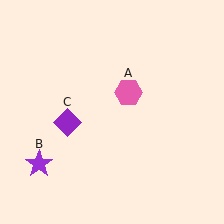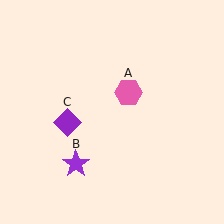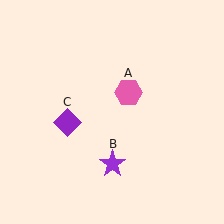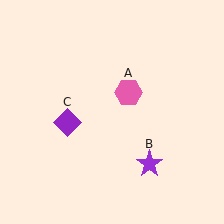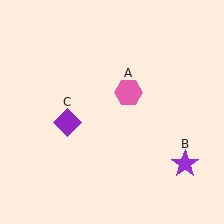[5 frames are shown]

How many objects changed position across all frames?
1 object changed position: purple star (object B).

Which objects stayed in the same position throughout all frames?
Pink hexagon (object A) and purple diamond (object C) remained stationary.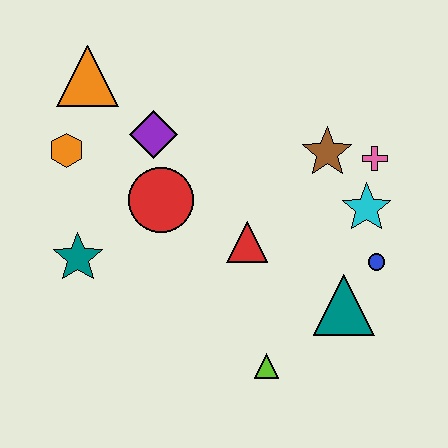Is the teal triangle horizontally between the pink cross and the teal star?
Yes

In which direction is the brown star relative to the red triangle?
The brown star is above the red triangle.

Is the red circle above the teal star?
Yes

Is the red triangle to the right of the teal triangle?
No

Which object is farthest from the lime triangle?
The orange triangle is farthest from the lime triangle.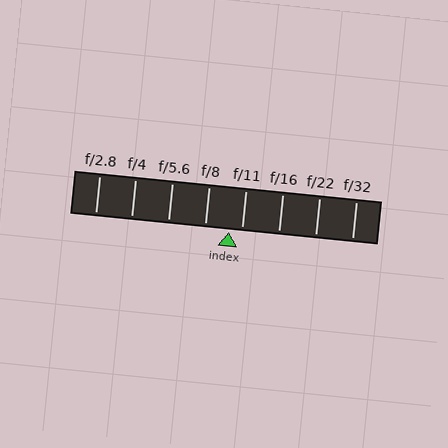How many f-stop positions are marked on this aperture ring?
There are 8 f-stop positions marked.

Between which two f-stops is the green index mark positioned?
The index mark is between f/8 and f/11.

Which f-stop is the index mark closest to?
The index mark is closest to f/11.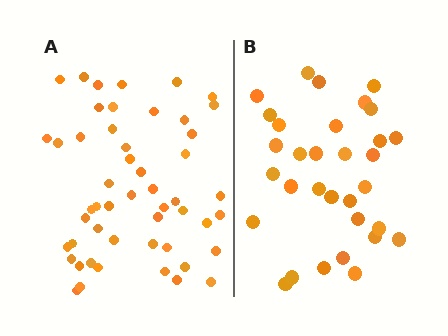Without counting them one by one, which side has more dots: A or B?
Region A (the left region) has more dots.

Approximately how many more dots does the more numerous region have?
Region A has approximately 20 more dots than region B.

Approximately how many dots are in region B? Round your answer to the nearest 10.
About 30 dots. (The exact count is 32, which rounds to 30.)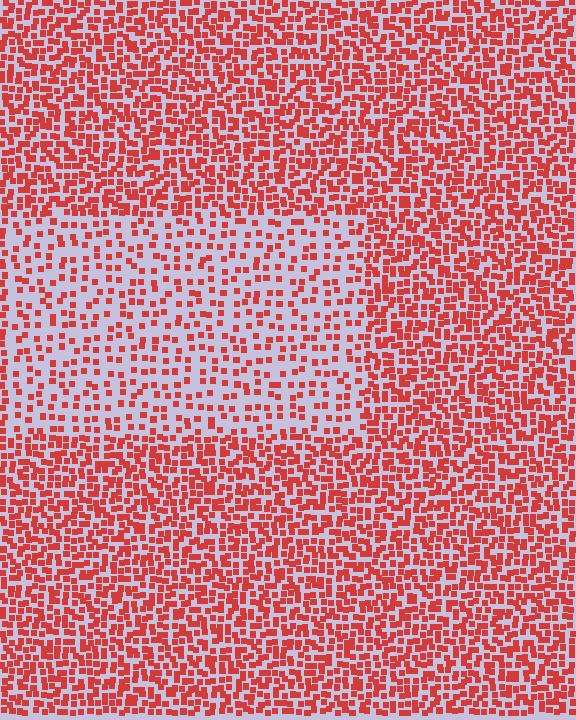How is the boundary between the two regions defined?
The boundary is defined by a change in element density (approximately 2.2x ratio). All elements are the same color, size, and shape.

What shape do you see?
I see a rectangle.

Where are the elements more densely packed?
The elements are more densely packed outside the rectangle boundary.